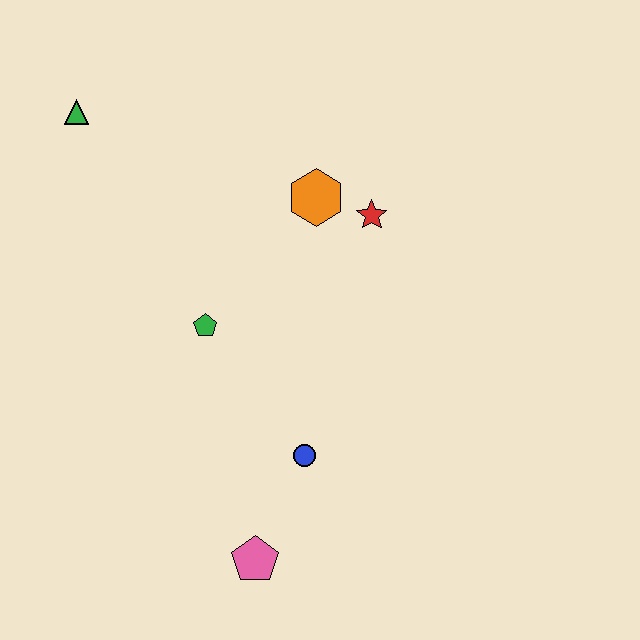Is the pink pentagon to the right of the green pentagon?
Yes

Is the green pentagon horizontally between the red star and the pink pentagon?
No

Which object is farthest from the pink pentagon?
The green triangle is farthest from the pink pentagon.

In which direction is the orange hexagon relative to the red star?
The orange hexagon is to the left of the red star.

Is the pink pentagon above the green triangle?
No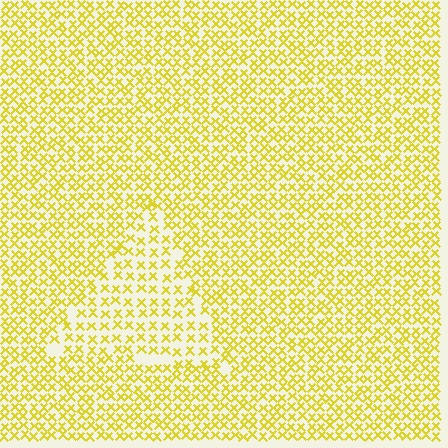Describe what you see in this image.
The image contains small yellow elements arranged at two different densities. A triangle-shaped region is visible where the elements are less densely packed than the surrounding area.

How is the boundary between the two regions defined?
The boundary is defined by a change in element density (approximately 1.6x ratio). All elements are the same color, size, and shape.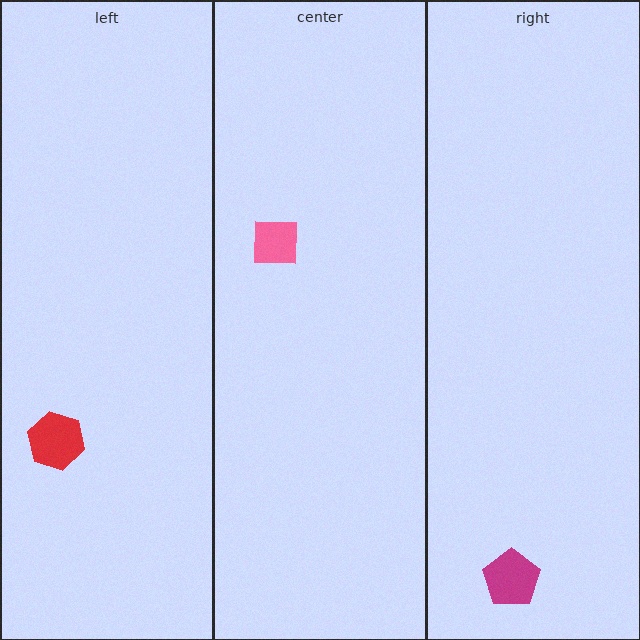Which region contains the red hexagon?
The left region.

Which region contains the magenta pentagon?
The right region.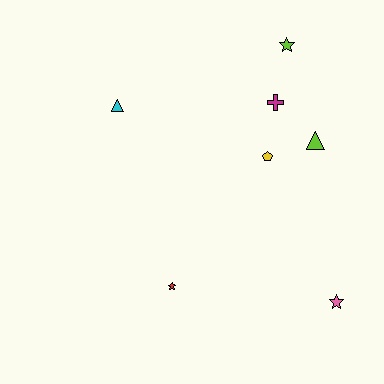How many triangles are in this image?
There are 2 triangles.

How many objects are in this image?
There are 7 objects.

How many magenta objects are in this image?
There is 1 magenta object.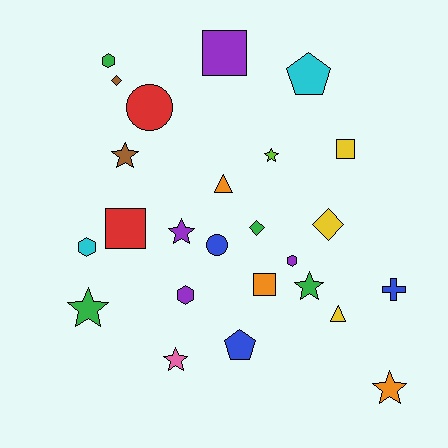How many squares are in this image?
There are 4 squares.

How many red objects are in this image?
There are 2 red objects.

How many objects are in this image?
There are 25 objects.